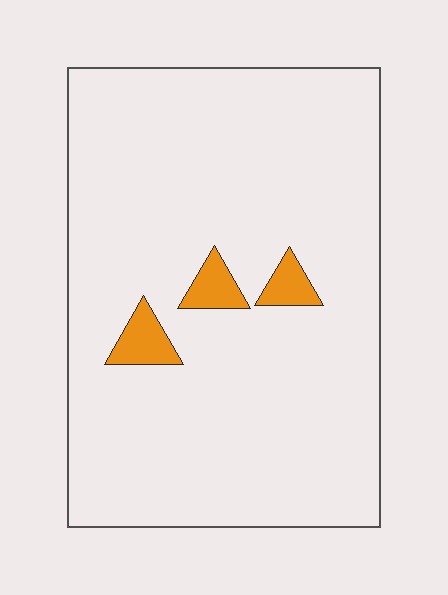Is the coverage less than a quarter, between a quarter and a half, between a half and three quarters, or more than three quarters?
Less than a quarter.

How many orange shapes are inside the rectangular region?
3.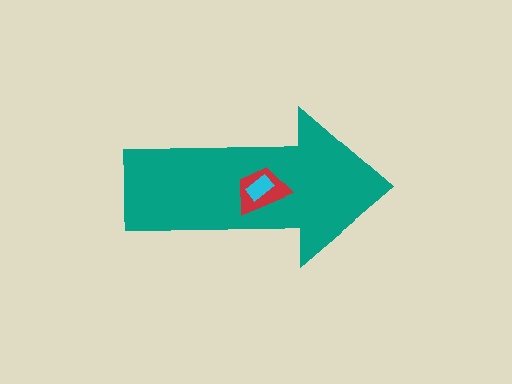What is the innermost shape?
The cyan rectangle.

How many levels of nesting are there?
3.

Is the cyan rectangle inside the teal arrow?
Yes.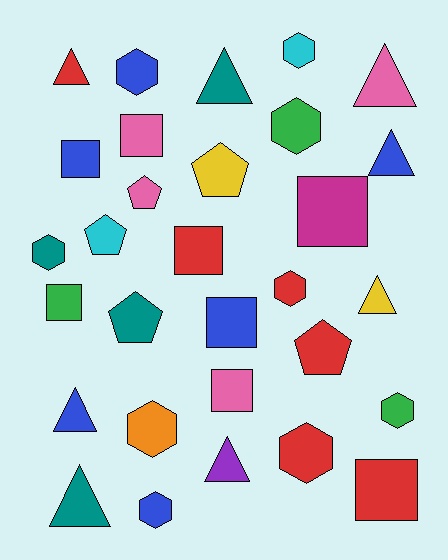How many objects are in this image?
There are 30 objects.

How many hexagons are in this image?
There are 9 hexagons.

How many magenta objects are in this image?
There is 1 magenta object.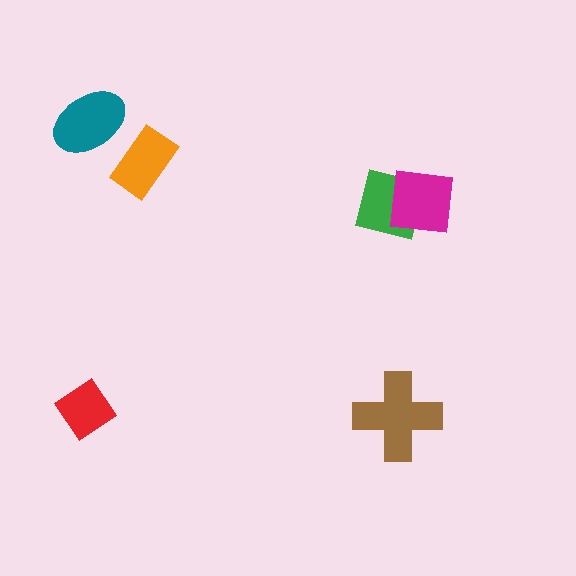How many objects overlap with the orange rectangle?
0 objects overlap with the orange rectangle.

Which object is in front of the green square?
The magenta square is in front of the green square.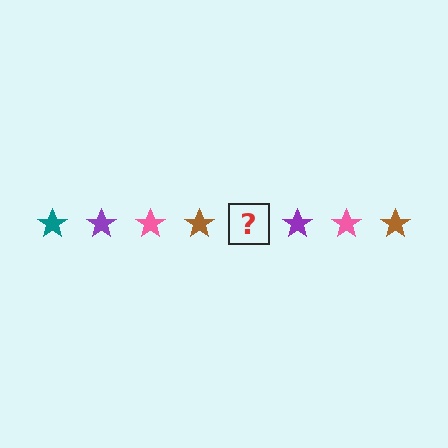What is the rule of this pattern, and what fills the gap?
The rule is that the pattern cycles through teal, purple, pink, brown stars. The gap should be filled with a teal star.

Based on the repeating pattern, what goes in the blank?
The blank should be a teal star.